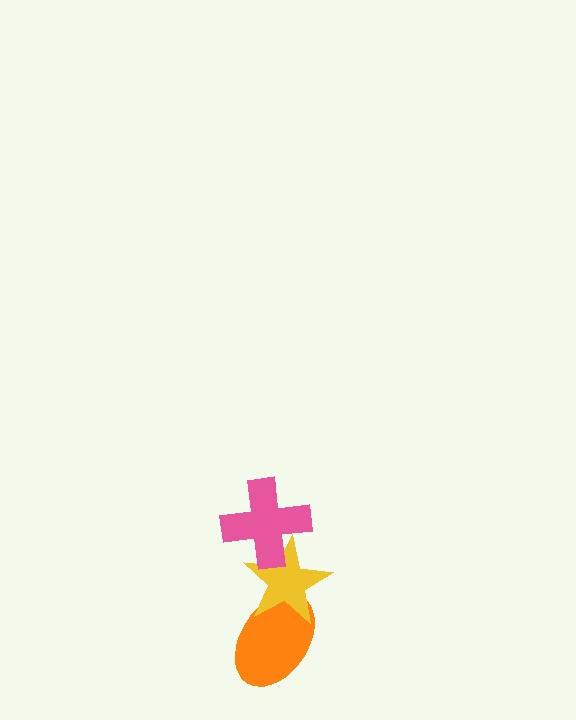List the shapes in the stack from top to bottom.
From top to bottom: the pink cross, the yellow star, the orange ellipse.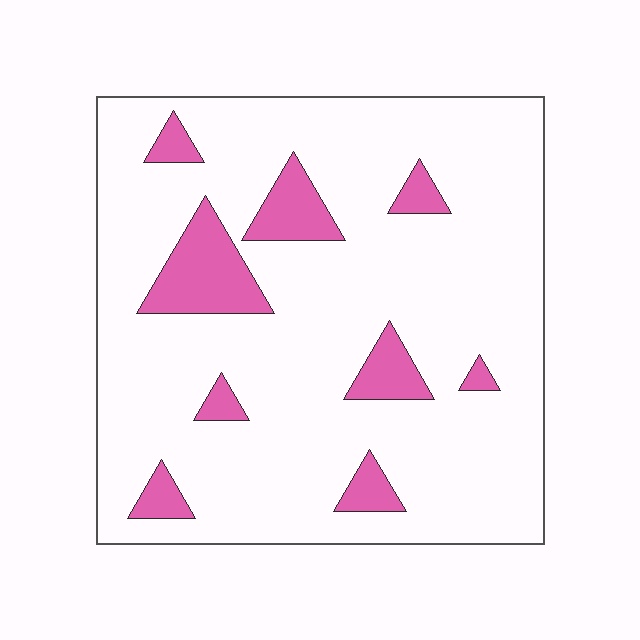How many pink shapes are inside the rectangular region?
9.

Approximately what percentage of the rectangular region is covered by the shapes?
Approximately 15%.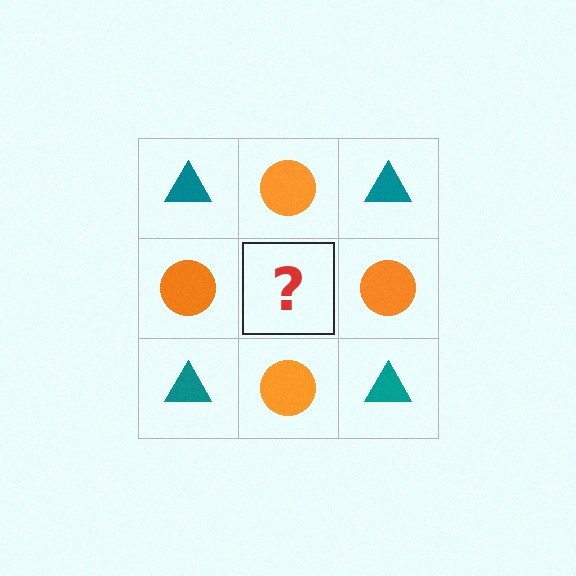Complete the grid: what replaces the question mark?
The question mark should be replaced with a teal triangle.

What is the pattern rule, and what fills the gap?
The rule is that it alternates teal triangle and orange circle in a checkerboard pattern. The gap should be filled with a teal triangle.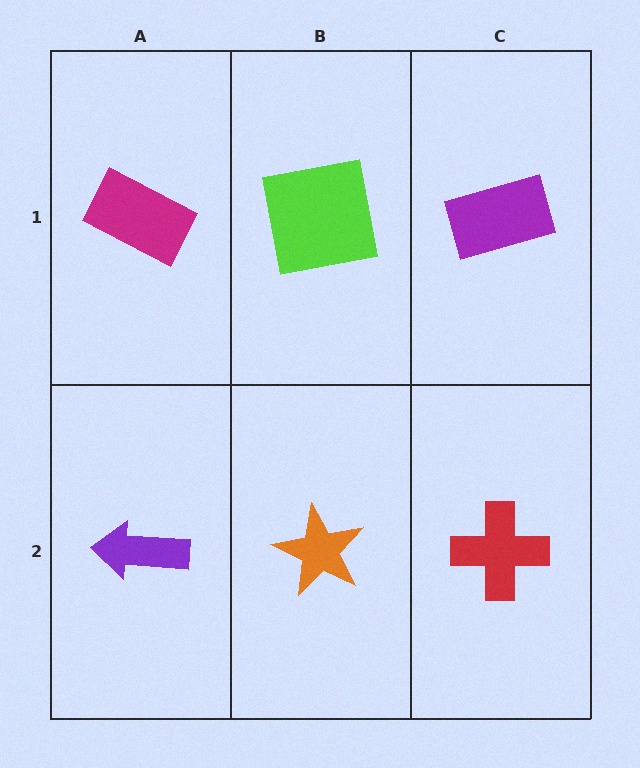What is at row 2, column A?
A purple arrow.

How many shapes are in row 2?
3 shapes.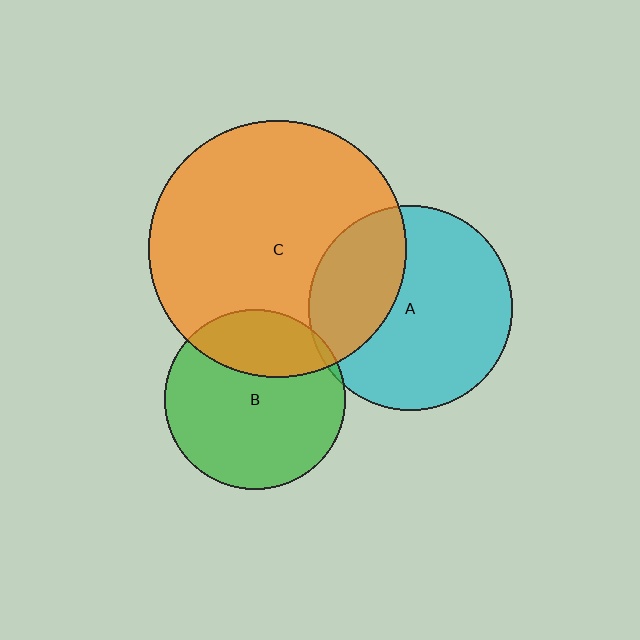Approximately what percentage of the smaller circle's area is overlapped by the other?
Approximately 30%.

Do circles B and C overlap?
Yes.